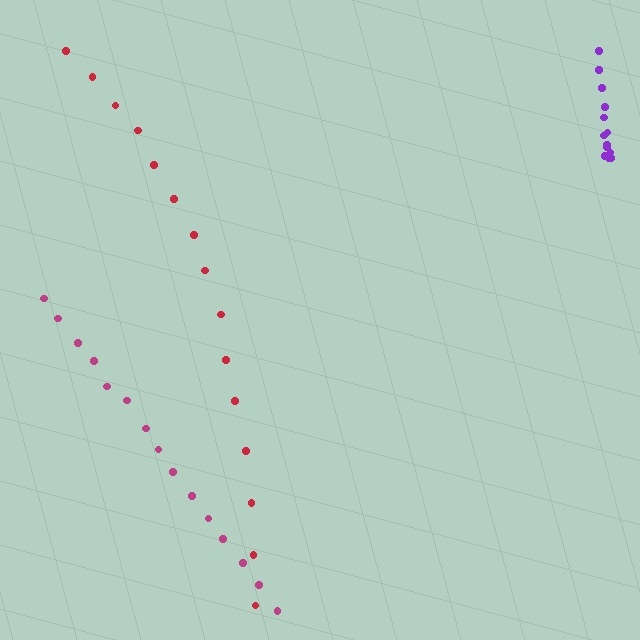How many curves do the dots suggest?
There are 3 distinct paths.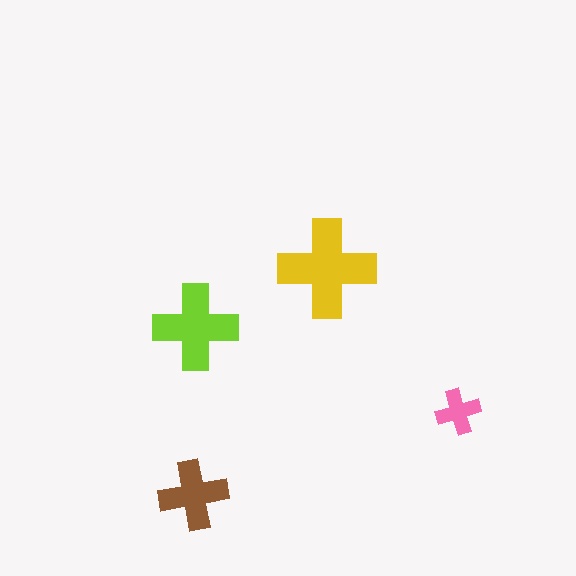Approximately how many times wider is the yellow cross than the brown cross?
About 1.5 times wider.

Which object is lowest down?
The brown cross is bottommost.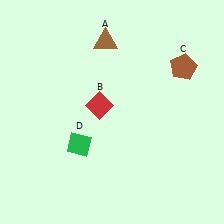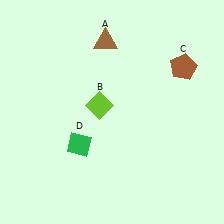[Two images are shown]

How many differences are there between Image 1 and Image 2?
There is 1 difference between the two images.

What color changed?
The diamond (B) changed from red in Image 1 to lime in Image 2.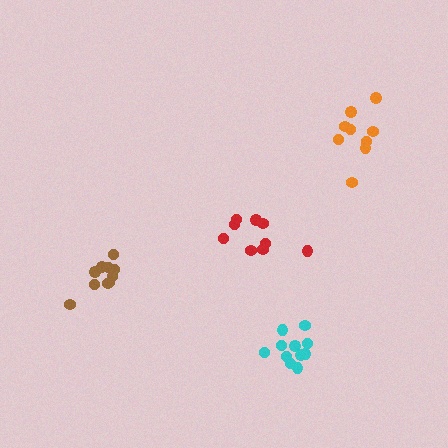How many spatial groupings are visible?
There are 4 spatial groupings.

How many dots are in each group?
Group 1: 9 dots, Group 2: 11 dots, Group 3: 10 dots, Group 4: 9 dots (39 total).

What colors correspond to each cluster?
The clusters are colored: red, cyan, brown, orange.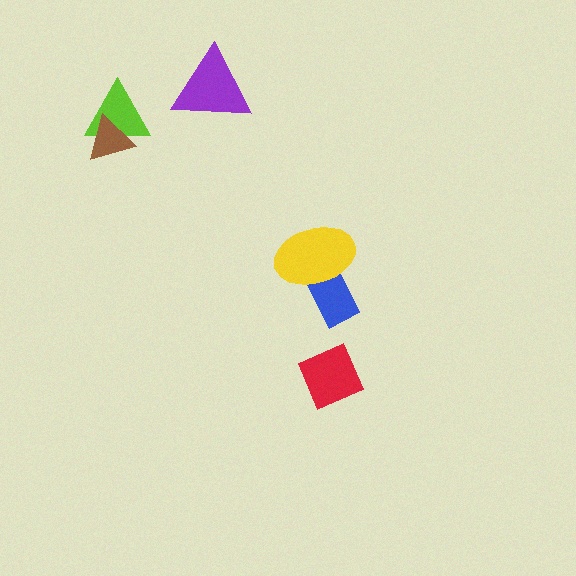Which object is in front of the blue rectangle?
The yellow ellipse is in front of the blue rectangle.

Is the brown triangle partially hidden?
No, no other shape covers it.